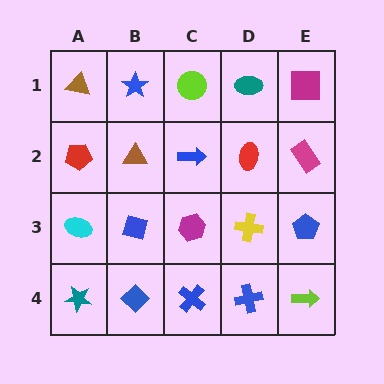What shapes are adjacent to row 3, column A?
A red pentagon (row 2, column A), a teal star (row 4, column A), a blue diamond (row 3, column B).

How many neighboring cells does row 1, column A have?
2.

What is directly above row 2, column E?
A magenta square.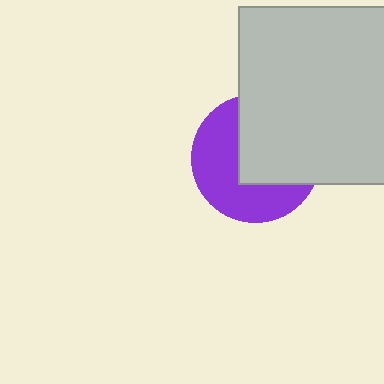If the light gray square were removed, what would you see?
You would see the complete purple circle.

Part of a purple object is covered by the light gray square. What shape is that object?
It is a circle.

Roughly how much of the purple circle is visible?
About half of it is visible (roughly 50%).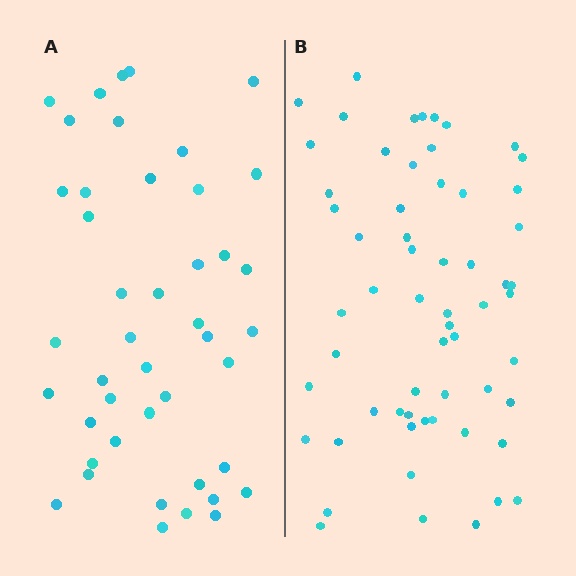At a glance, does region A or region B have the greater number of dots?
Region B (the right region) has more dots.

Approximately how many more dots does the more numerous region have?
Region B has approximately 15 more dots than region A.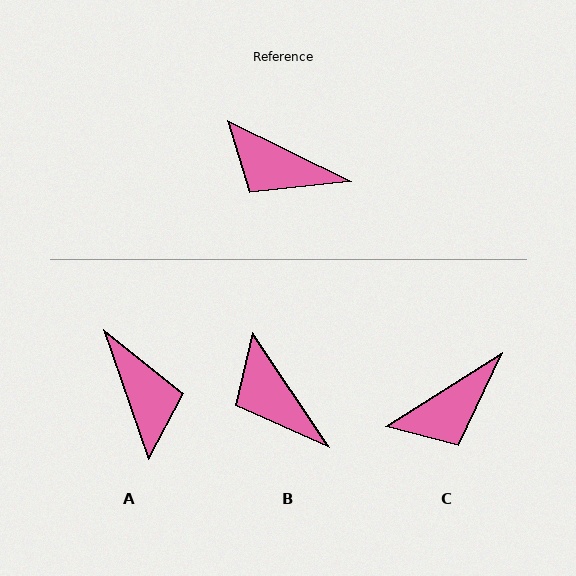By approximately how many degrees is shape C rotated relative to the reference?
Approximately 58 degrees counter-clockwise.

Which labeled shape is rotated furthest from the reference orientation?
A, about 135 degrees away.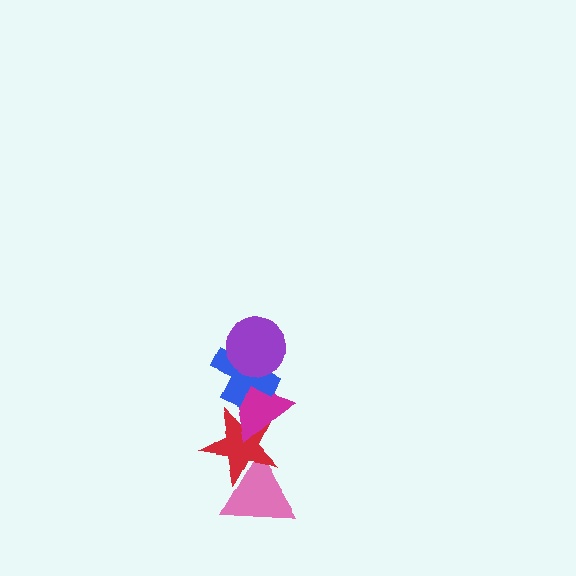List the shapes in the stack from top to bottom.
From top to bottom: the purple circle, the blue cross, the magenta triangle, the red star, the pink triangle.